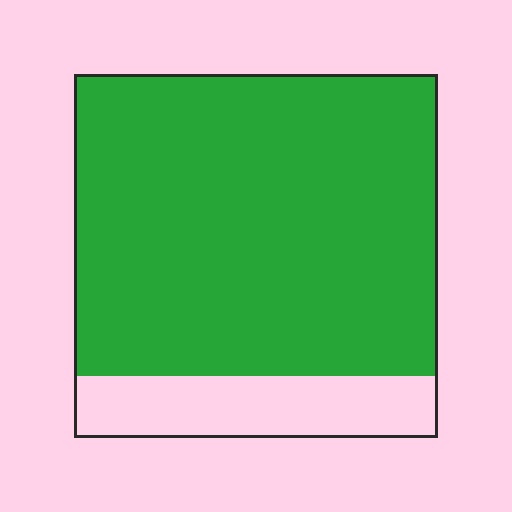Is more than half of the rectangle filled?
Yes.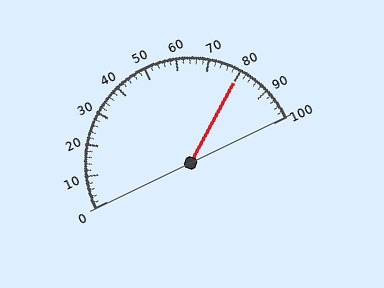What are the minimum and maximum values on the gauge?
The gauge ranges from 0 to 100.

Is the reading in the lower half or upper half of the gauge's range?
The reading is in the upper half of the range (0 to 100).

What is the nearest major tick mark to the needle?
The nearest major tick mark is 80.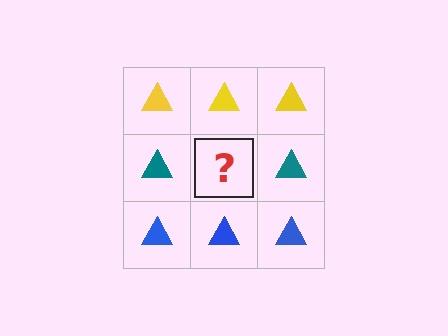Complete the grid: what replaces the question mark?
The question mark should be replaced with a teal triangle.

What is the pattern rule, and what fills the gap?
The rule is that each row has a consistent color. The gap should be filled with a teal triangle.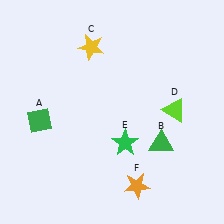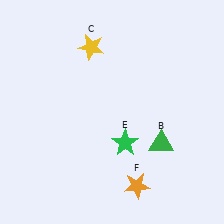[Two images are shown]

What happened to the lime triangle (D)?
The lime triangle (D) was removed in Image 2. It was in the top-right area of Image 1.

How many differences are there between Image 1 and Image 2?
There are 2 differences between the two images.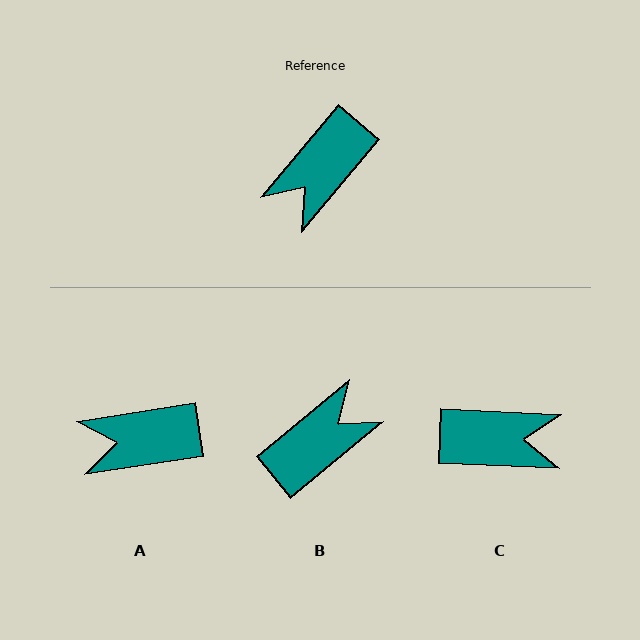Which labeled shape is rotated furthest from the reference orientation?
B, about 170 degrees away.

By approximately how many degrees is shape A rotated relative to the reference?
Approximately 41 degrees clockwise.